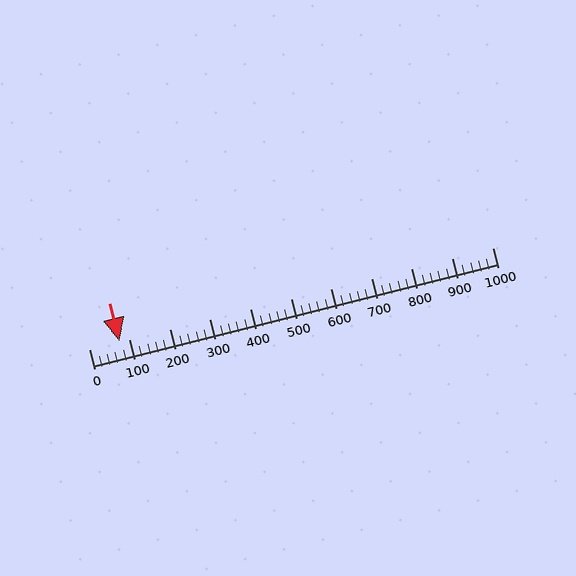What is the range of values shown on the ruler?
The ruler shows values from 0 to 1000.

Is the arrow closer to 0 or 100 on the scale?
The arrow is closer to 100.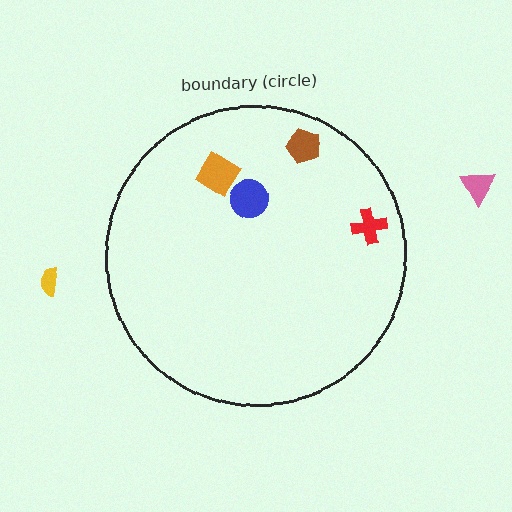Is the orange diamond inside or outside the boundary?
Inside.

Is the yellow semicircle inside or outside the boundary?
Outside.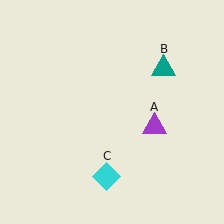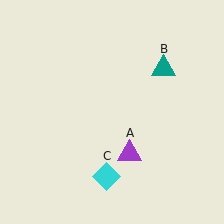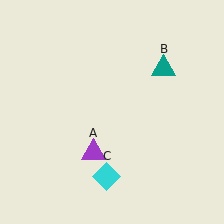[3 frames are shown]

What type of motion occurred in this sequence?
The purple triangle (object A) rotated clockwise around the center of the scene.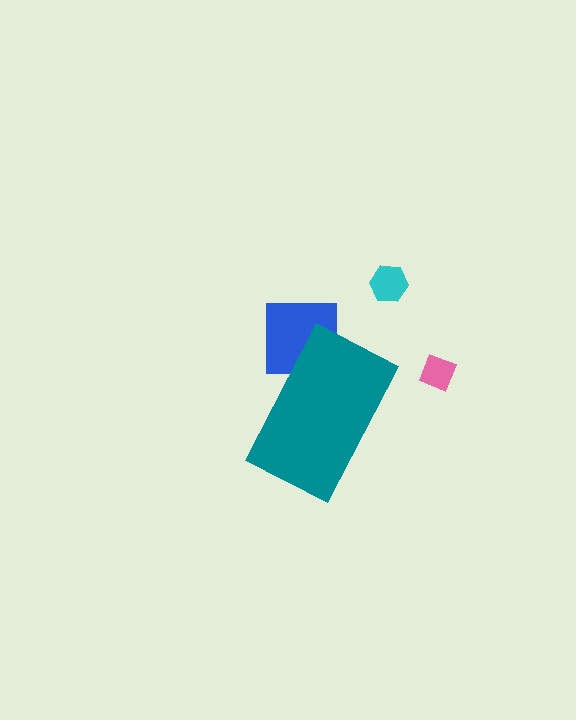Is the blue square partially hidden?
Yes, the blue square is partially hidden behind the teal rectangle.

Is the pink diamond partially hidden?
No, the pink diamond is fully visible.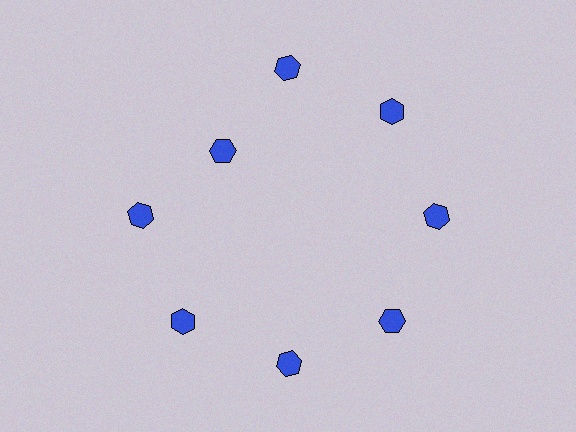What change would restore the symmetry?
The symmetry would be restored by moving it outward, back onto the ring so that all 8 hexagons sit at equal angles and equal distance from the center.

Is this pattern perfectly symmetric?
No. The 8 blue hexagons are arranged in a ring, but one element near the 10 o'clock position is pulled inward toward the center, breaking the 8-fold rotational symmetry.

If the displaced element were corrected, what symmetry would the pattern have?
It would have 8-fold rotational symmetry — the pattern would map onto itself every 45 degrees.